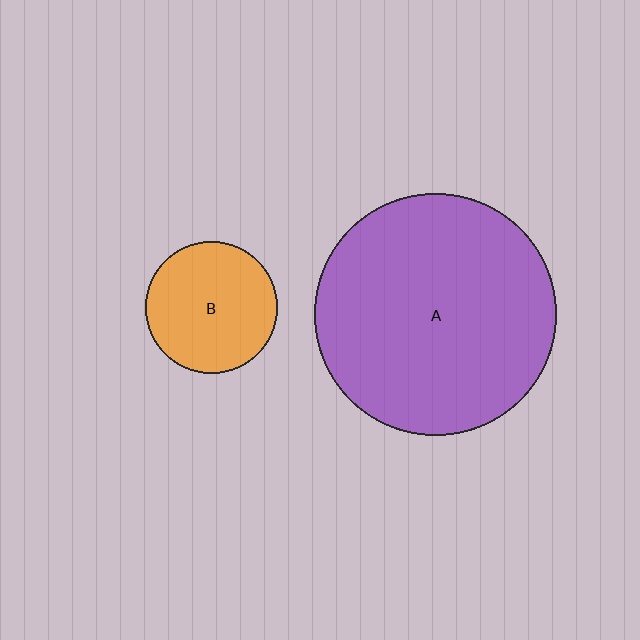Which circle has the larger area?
Circle A (purple).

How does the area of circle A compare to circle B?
Approximately 3.4 times.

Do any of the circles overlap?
No, none of the circles overlap.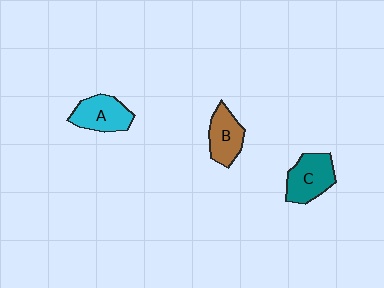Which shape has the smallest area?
Shape B (brown).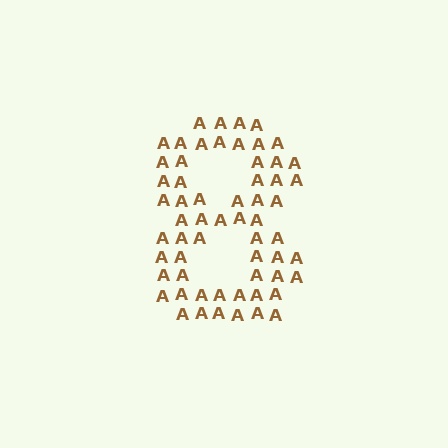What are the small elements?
The small elements are letter A's.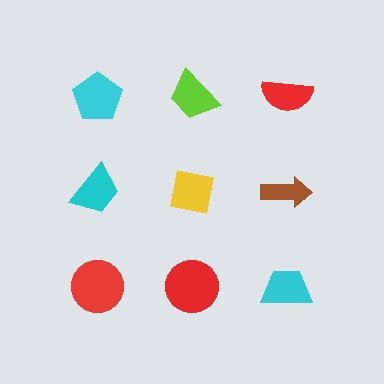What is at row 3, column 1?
A red circle.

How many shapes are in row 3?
3 shapes.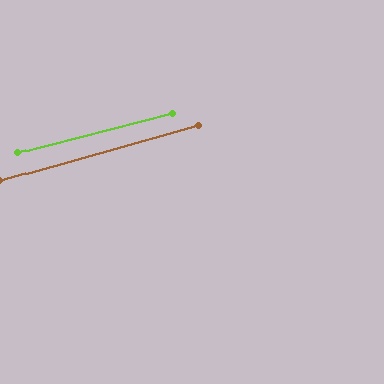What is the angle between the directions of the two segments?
Approximately 1 degree.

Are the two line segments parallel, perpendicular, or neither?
Parallel — their directions differ by only 1.1°.